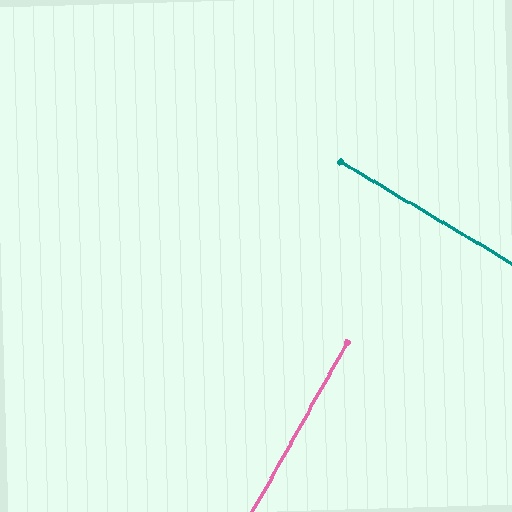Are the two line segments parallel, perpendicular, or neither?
Perpendicular — they meet at approximately 89°.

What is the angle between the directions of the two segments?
Approximately 89 degrees.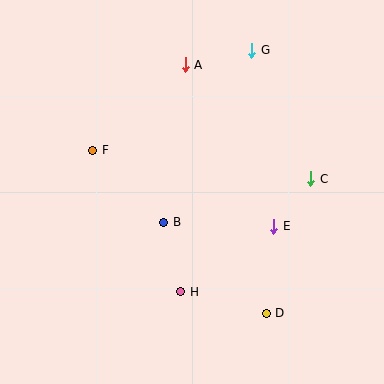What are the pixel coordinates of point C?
Point C is at (311, 179).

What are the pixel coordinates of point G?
Point G is at (252, 50).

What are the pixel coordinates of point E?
Point E is at (274, 226).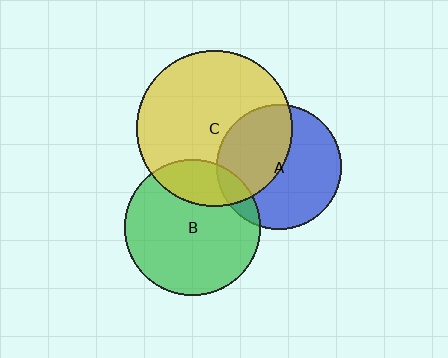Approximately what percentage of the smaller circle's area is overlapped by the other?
Approximately 10%.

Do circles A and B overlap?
Yes.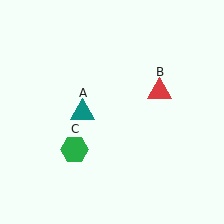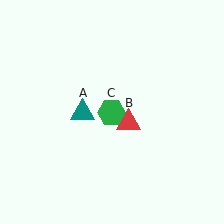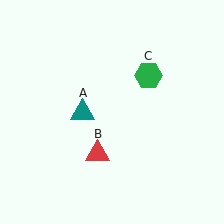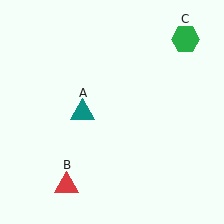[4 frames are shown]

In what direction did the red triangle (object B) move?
The red triangle (object B) moved down and to the left.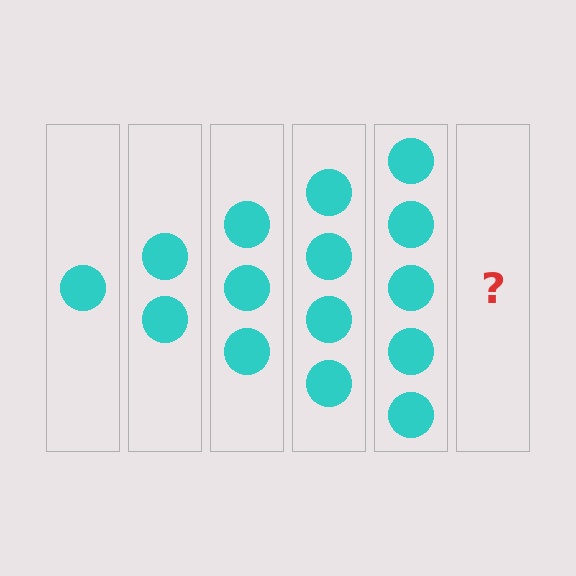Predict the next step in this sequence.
The next step is 6 circles.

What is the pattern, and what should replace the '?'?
The pattern is that each step adds one more circle. The '?' should be 6 circles.